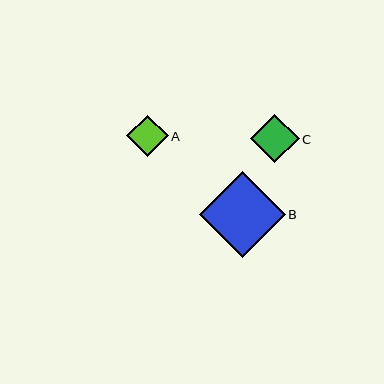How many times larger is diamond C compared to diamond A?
Diamond C is approximately 1.2 times the size of diamond A.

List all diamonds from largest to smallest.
From largest to smallest: B, C, A.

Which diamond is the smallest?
Diamond A is the smallest with a size of approximately 42 pixels.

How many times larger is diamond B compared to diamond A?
Diamond B is approximately 2.1 times the size of diamond A.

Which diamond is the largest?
Diamond B is the largest with a size of approximately 86 pixels.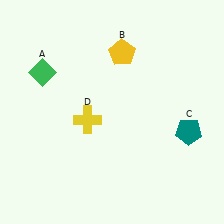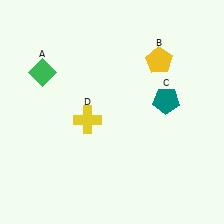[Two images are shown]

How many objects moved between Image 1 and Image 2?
2 objects moved between the two images.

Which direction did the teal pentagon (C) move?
The teal pentagon (C) moved up.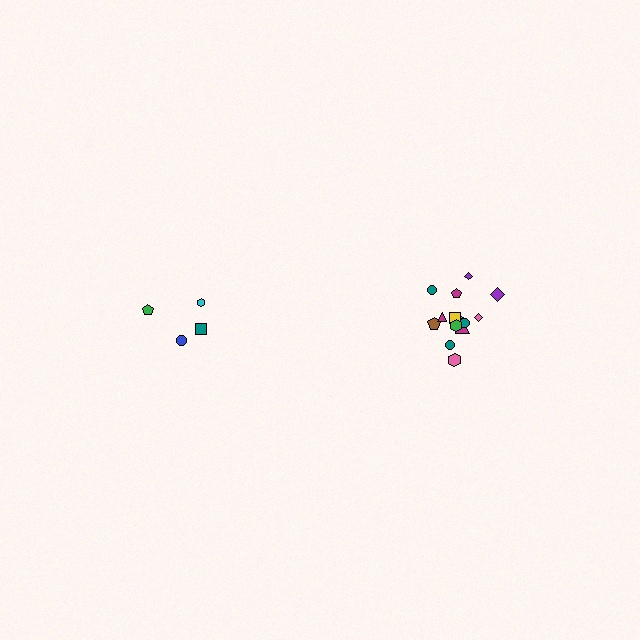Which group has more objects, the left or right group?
The right group.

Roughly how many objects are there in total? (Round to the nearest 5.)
Roughly 20 objects in total.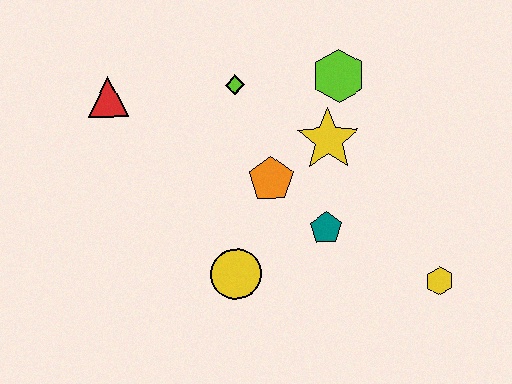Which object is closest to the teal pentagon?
The orange pentagon is closest to the teal pentagon.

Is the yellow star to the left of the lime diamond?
No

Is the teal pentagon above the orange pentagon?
No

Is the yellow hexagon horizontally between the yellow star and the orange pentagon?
No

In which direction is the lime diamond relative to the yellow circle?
The lime diamond is above the yellow circle.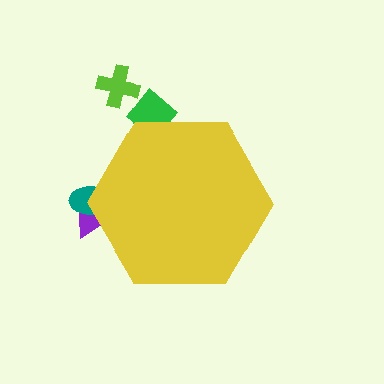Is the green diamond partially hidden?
Yes, the green diamond is partially hidden behind the yellow hexagon.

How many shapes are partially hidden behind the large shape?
3 shapes are partially hidden.